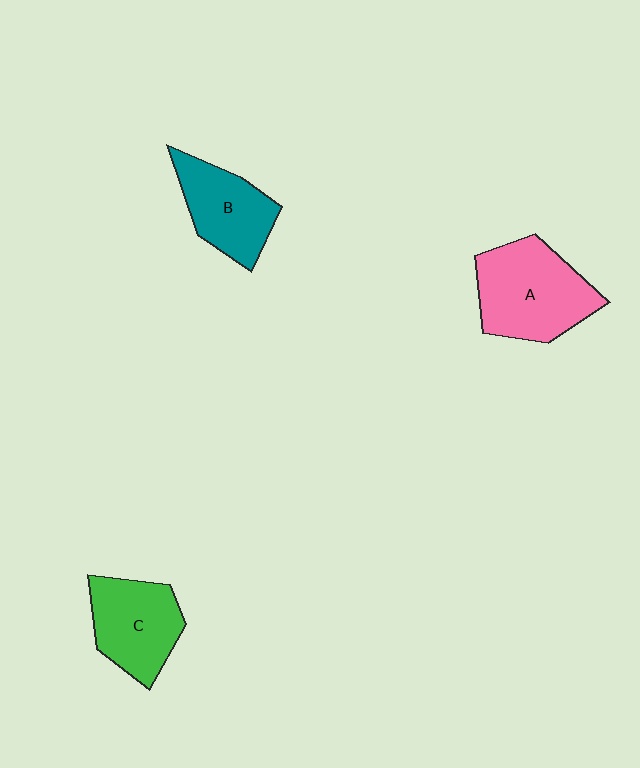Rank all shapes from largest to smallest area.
From largest to smallest: A (pink), C (green), B (teal).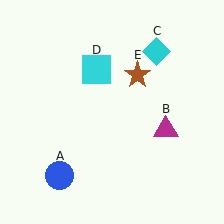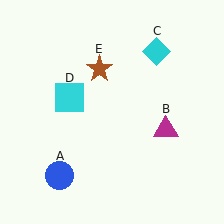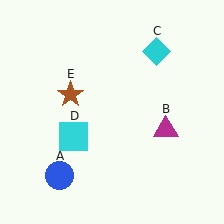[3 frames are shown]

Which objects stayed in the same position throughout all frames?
Blue circle (object A) and magenta triangle (object B) and cyan diamond (object C) remained stationary.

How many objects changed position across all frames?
2 objects changed position: cyan square (object D), brown star (object E).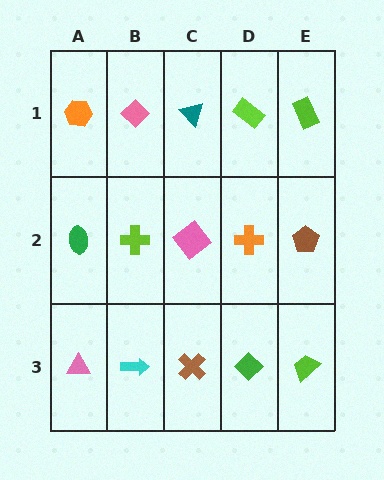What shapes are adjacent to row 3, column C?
A pink diamond (row 2, column C), a cyan arrow (row 3, column B), a green diamond (row 3, column D).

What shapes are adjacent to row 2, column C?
A teal triangle (row 1, column C), a brown cross (row 3, column C), a lime cross (row 2, column B), an orange cross (row 2, column D).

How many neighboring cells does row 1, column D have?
3.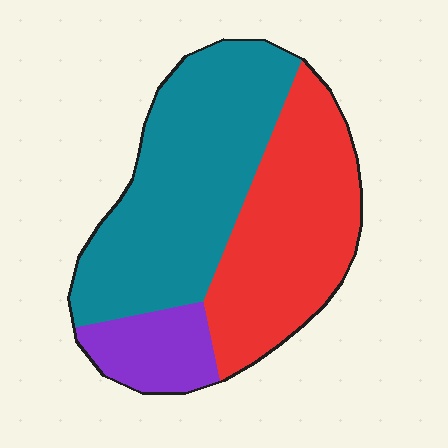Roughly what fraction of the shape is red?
Red takes up about two fifths (2/5) of the shape.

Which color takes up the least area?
Purple, at roughly 15%.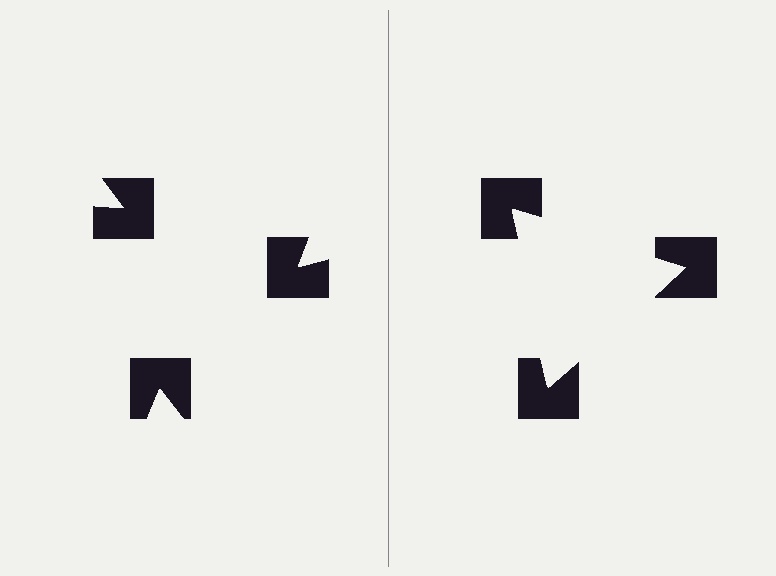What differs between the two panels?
The notched squares are positioned identically on both sides; only the wedge orientations differ. On the right they align to a triangle; on the left they are misaligned.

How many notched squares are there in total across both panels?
6 — 3 on each side.